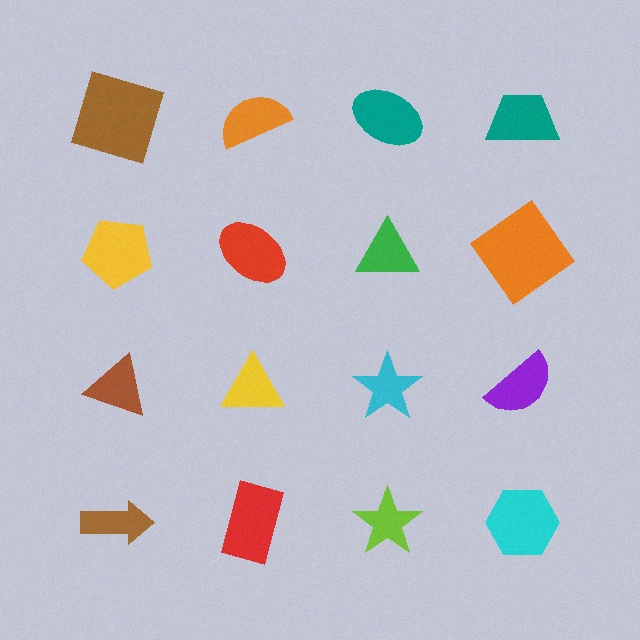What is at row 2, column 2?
A red ellipse.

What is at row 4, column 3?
A lime star.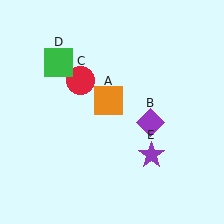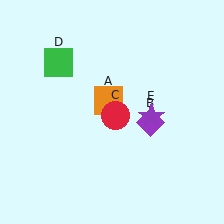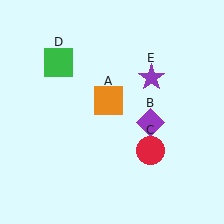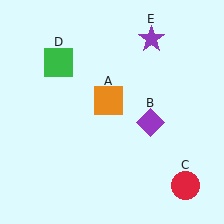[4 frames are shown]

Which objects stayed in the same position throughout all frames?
Orange square (object A) and purple diamond (object B) and green square (object D) remained stationary.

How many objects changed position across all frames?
2 objects changed position: red circle (object C), purple star (object E).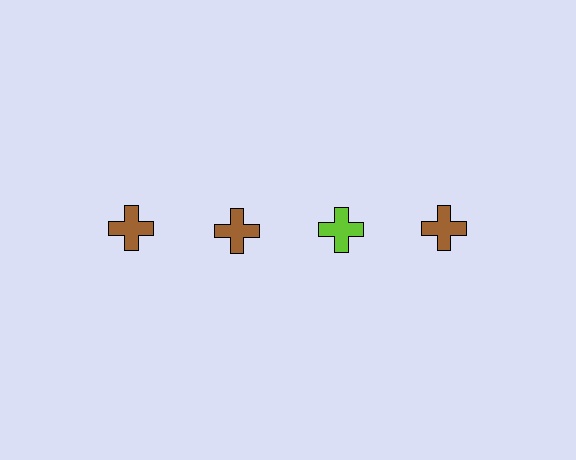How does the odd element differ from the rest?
It has a different color: lime instead of brown.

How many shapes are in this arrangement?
There are 4 shapes arranged in a grid pattern.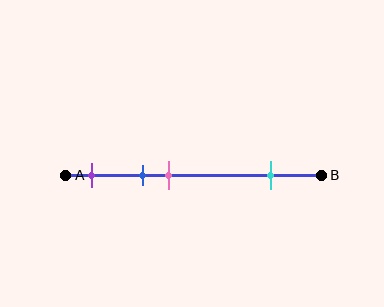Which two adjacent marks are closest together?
The blue and pink marks are the closest adjacent pair.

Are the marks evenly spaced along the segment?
No, the marks are not evenly spaced.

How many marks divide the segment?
There are 4 marks dividing the segment.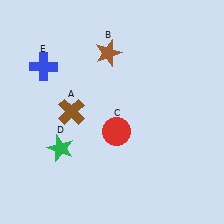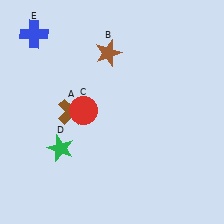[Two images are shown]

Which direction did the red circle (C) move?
The red circle (C) moved left.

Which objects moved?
The objects that moved are: the red circle (C), the blue cross (E).